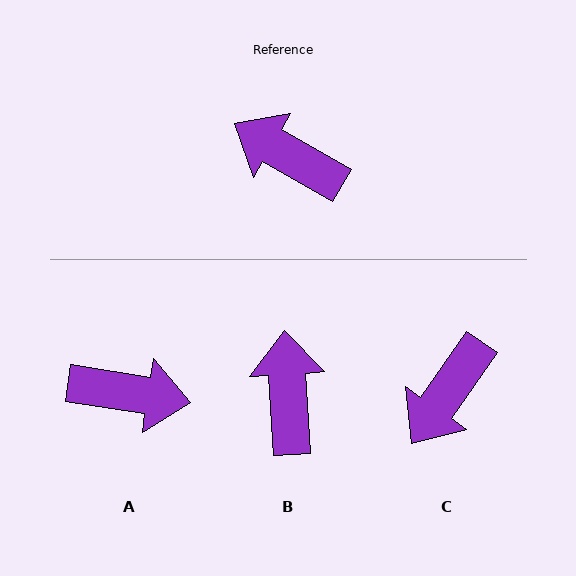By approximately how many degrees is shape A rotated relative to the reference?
Approximately 159 degrees clockwise.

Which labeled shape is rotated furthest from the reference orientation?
A, about 159 degrees away.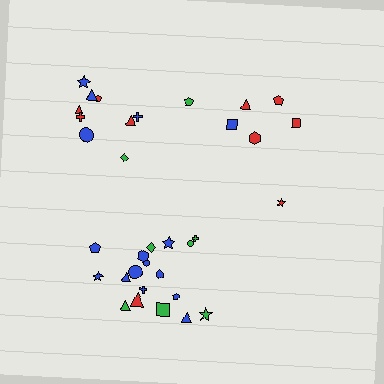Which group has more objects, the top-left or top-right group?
The top-left group.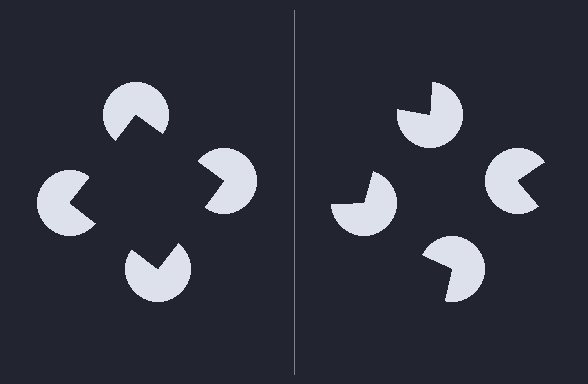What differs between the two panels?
The pac-man discs are positioned identically on both sides; only the wedge orientations differ. On the left they align to a square; on the right they are misaligned.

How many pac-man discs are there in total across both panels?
8 — 4 on each side.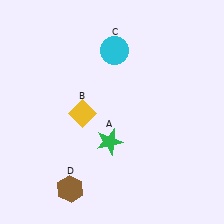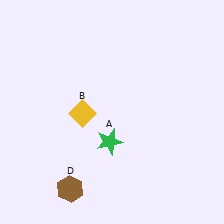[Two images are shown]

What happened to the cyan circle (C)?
The cyan circle (C) was removed in Image 2. It was in the top-right area of Image 1.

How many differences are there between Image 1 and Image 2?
There is 1 difference between the two images.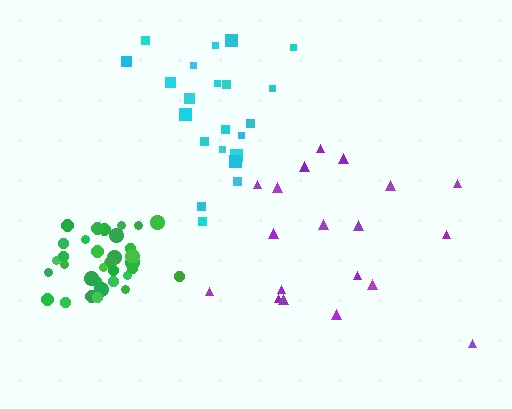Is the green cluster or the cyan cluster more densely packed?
Green.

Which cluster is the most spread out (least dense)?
Purple.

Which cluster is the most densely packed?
Green.